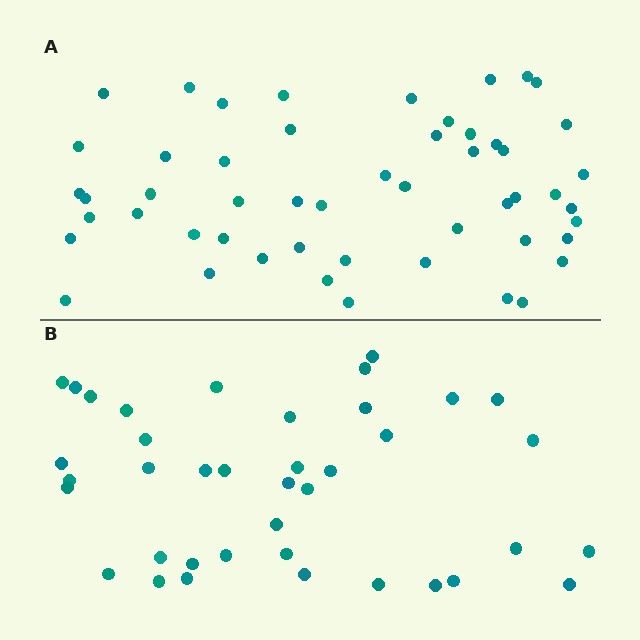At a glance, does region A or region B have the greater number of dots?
Region A (the top region) has more dots.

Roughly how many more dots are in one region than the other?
Region A has approximately 15 more dots than region B.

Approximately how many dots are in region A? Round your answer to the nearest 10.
About 50 dots. (The exact count is 52, which rounds to 50.)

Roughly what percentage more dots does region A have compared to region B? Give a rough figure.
About 35% more.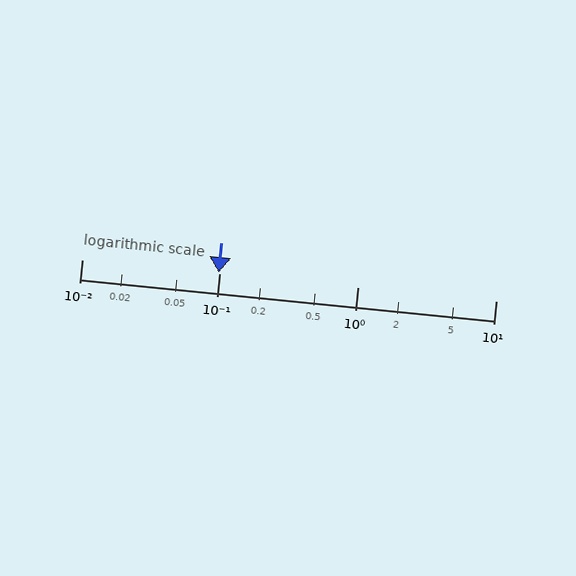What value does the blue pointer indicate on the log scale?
The pointer indicates approximately 0.098.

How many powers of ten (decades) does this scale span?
The scale spans 3 decades, from 0.01 to 10.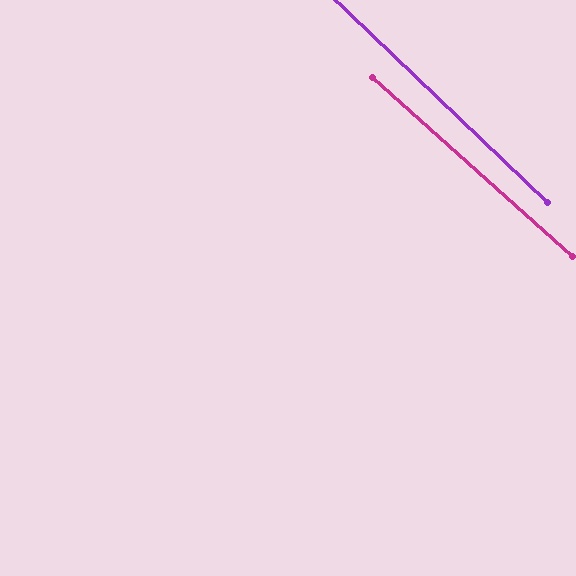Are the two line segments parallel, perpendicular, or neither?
Parallel — their directions differ by only 1.8°.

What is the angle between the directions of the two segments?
Approximately 2 degrees.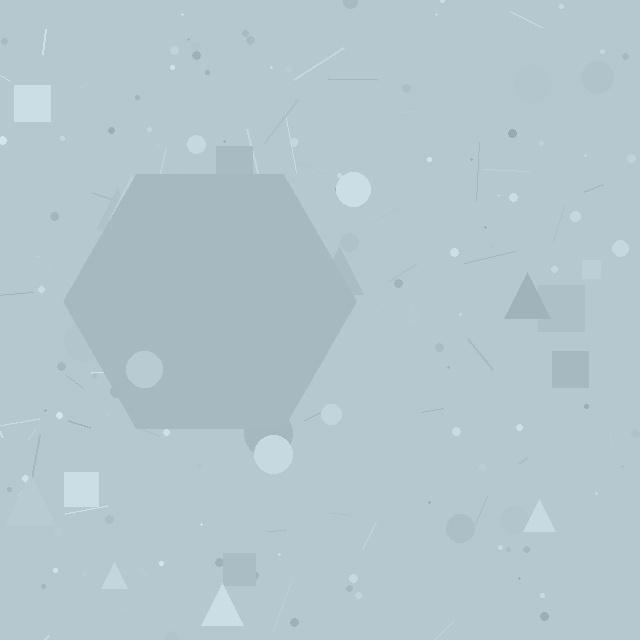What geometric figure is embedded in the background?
A hexagon is embedded in the background.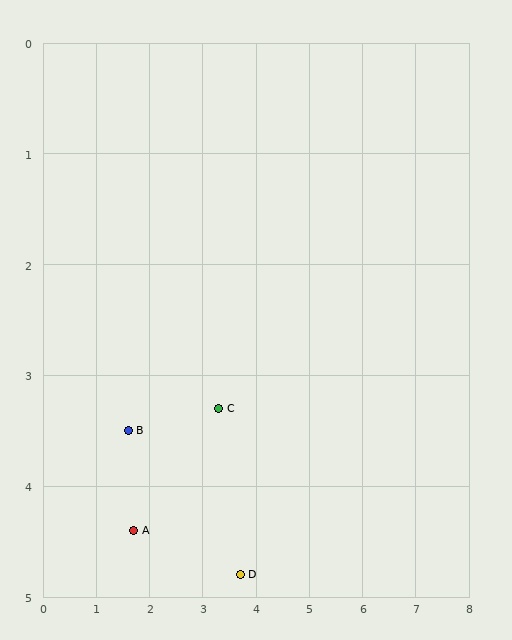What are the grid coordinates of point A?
Point A is at approximately (1.7, 4.4).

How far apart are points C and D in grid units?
Points C and D are about 1.6 grid units apart.